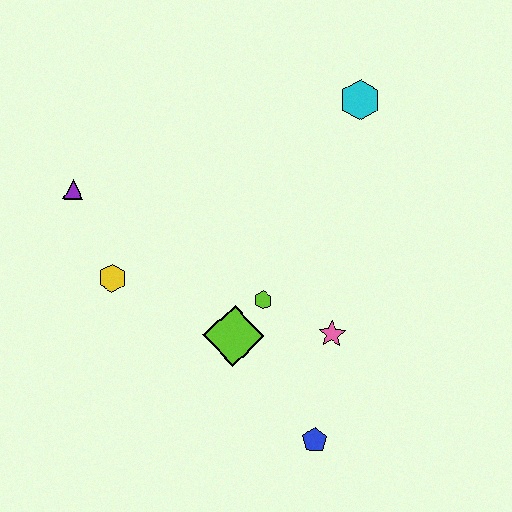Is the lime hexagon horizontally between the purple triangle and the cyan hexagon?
Yes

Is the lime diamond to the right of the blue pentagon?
No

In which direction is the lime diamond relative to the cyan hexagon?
The lime diamond is below the cyan hexagon.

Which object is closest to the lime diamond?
The lime hexagon is closest to the lime diamond.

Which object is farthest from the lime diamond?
The cyan hexagon is farthest from the lime diamond.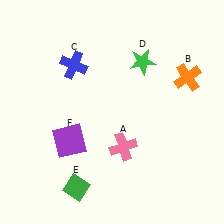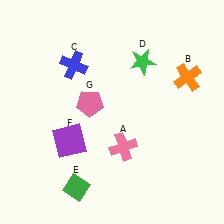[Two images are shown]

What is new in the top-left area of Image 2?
A pink pentagon (G) was added in the top-left area of Image 2.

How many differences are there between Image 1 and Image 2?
There is 1 difference between the two images.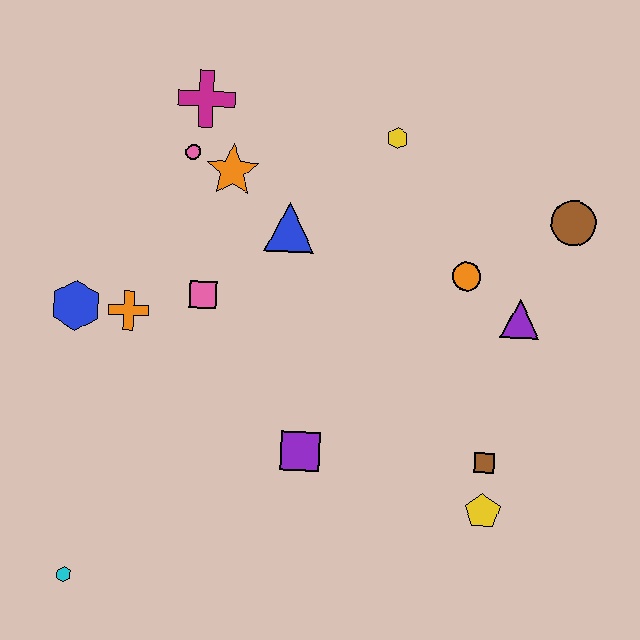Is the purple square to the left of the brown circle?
Yes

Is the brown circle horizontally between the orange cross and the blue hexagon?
No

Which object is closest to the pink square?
The orange cross is closest to the pink square.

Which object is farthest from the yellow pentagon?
The magenta cross is farthest from the yellow pentagon.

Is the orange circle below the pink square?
No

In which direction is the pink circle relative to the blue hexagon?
The pink circle is above the blue hexagon.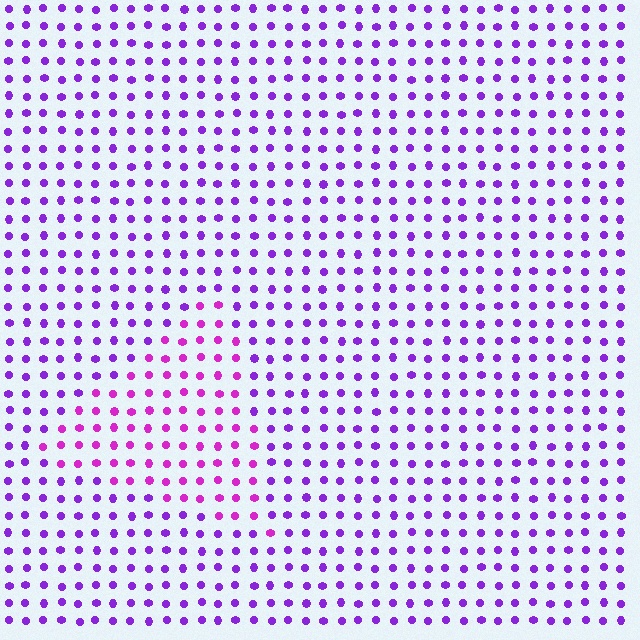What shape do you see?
I see a triangle.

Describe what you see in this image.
The image is filled with small purple elements in a uniform arrangement. A triangle-shaped region is visible where the elements are tinted to a slightly different hue, forming a subtle color boundary.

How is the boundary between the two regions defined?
The boundary is defined purely by a slight shift in hue (about 31 degrees). Spacing, size, and orientation are identical on both sides.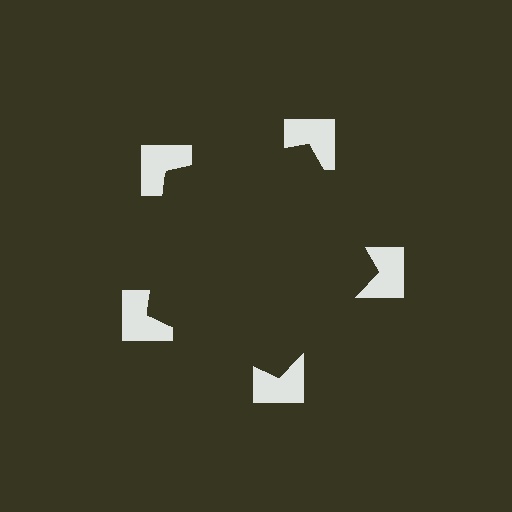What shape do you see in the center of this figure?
An illusory pentagon — its edges are inferred from the aligned wedge cuts in the notched squares, not physically drawn.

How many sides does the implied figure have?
5 sides.